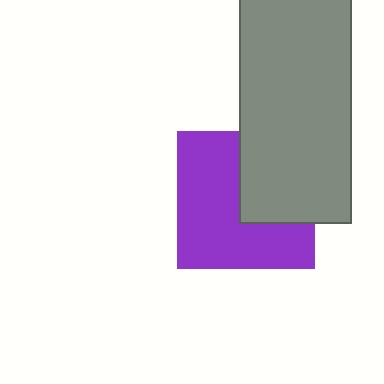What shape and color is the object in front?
The object in front is a gray rectangle.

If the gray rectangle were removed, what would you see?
You would see the complete purple square.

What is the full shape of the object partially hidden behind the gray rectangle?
The partially hidden object is a purple square.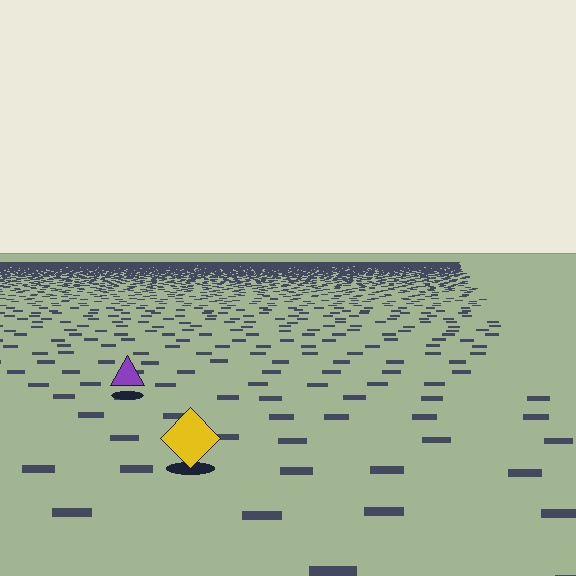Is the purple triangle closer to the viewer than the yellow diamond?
No. The yellow diamond is closer — you can tell from the texture gradient: the ground texture is coarser near it.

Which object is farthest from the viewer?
The purple triangle is farthest from the viewer. It appears smaller and the ground texture around it is denser.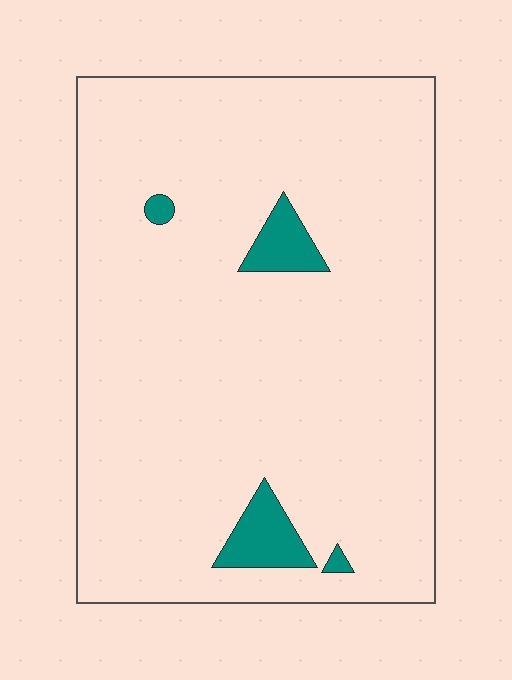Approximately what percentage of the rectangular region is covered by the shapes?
Approximately 5%.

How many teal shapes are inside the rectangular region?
4.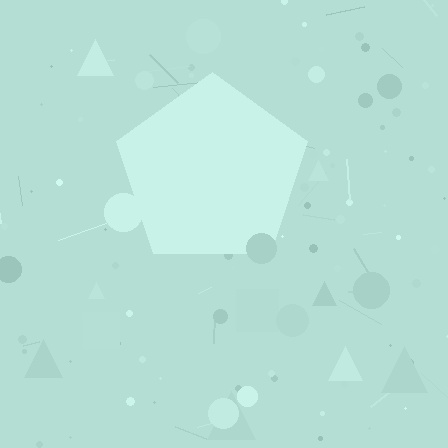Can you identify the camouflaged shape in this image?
The camouflaged shape is a pentagon.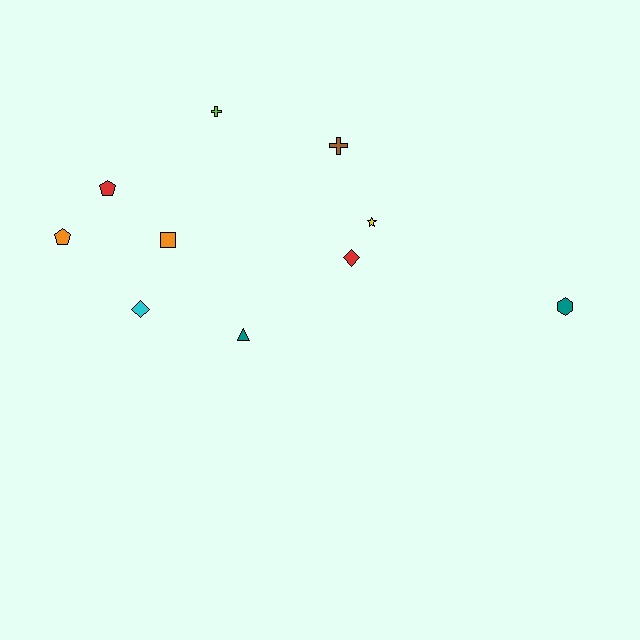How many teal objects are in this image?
There are 2 teal objects.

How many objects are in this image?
There are 10 objects.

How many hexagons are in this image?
There is 1 hexagon.